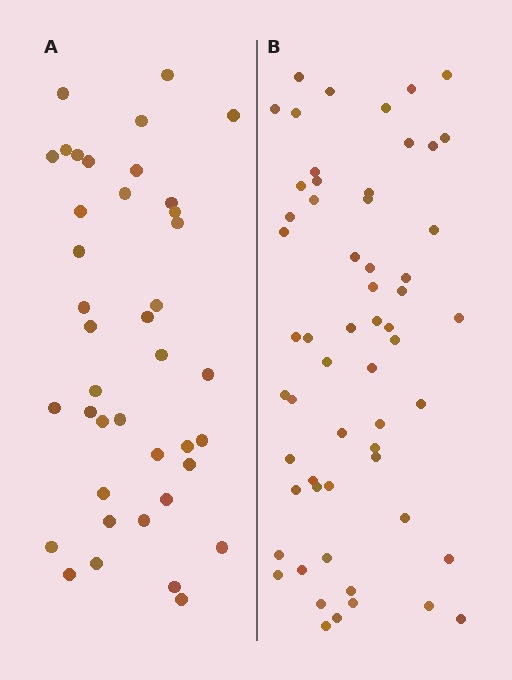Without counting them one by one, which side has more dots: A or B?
Region B (the right region) has more dots.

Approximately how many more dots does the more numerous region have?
Region B has approximately 20 more dots than region A.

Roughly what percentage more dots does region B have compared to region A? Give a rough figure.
About 45% more.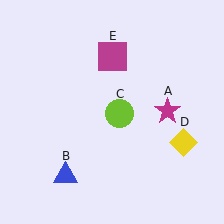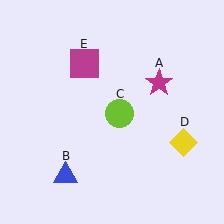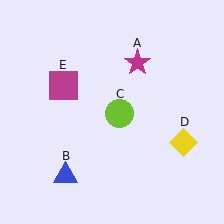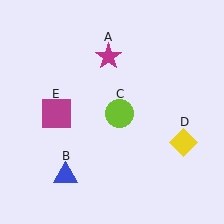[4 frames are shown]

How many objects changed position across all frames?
2 objects changed position: magenta star (object A), magenta square (object E).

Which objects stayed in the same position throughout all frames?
Blue triangle (object B) and lime circle (object C) and yellow diamond (object D) remained stationary.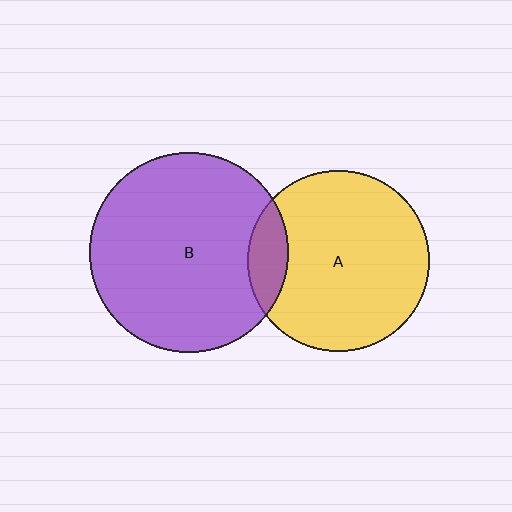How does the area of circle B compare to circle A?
Approximately 1.2 times.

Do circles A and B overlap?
Yes.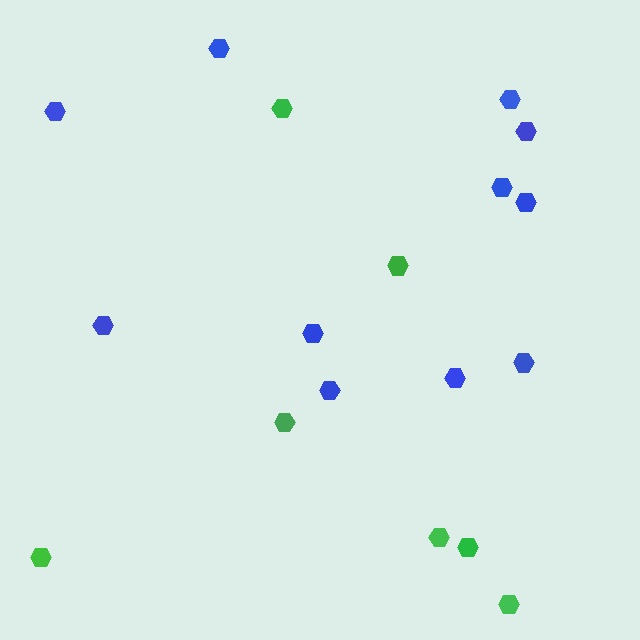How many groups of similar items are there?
There are 2 groups: one group of green hexagons (7) and one group of blue hexagons (11).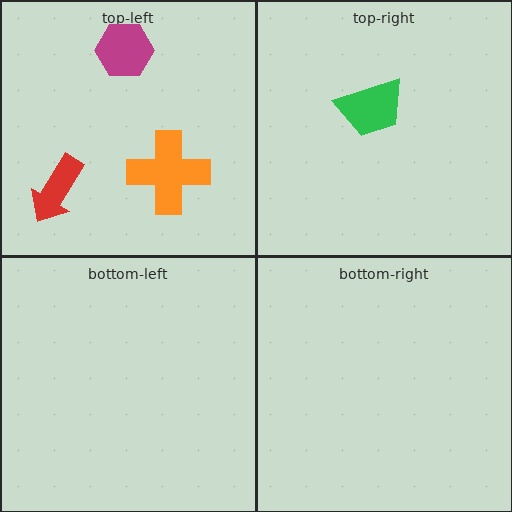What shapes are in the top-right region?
The green trapezoid.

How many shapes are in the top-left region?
3.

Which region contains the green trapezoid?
The top-right region.